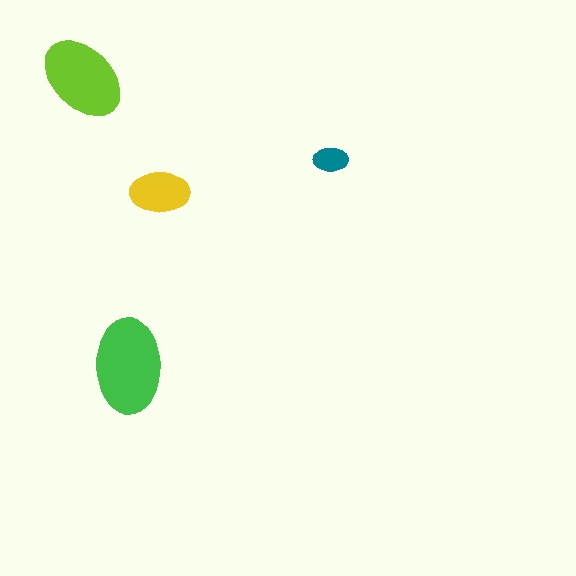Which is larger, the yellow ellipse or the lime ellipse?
The lime one.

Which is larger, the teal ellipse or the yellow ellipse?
The yellow one.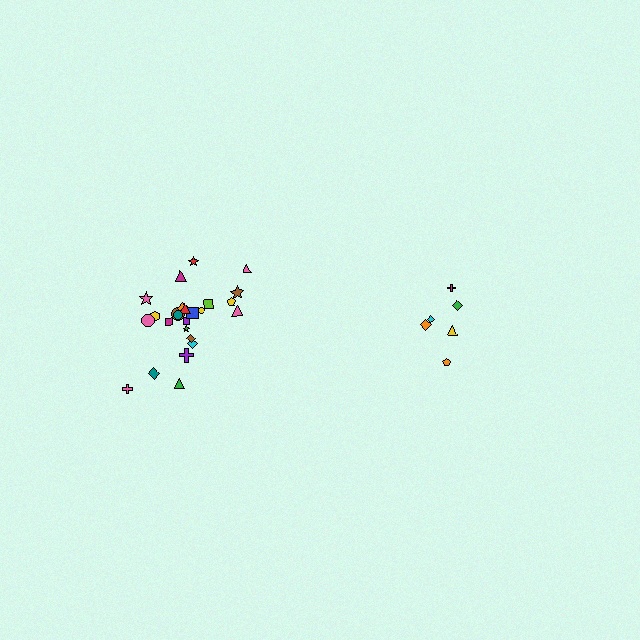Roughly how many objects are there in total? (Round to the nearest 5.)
Roughly 30 objects in total.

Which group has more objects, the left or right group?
The left group.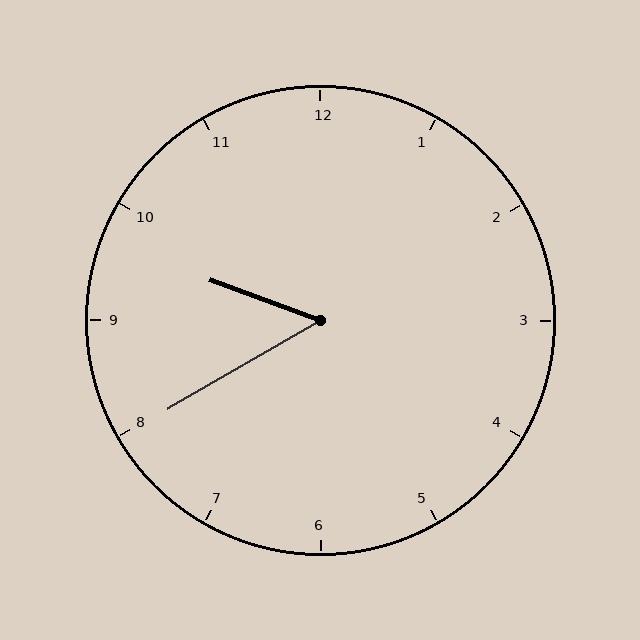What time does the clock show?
9:40.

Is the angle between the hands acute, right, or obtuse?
It is acute.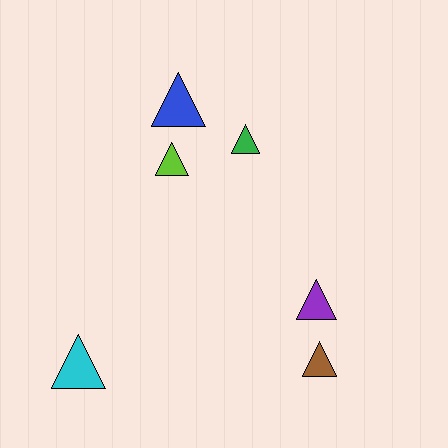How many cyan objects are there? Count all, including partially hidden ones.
There is 1 cyan object.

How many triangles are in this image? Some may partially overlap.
There are 6 triangles.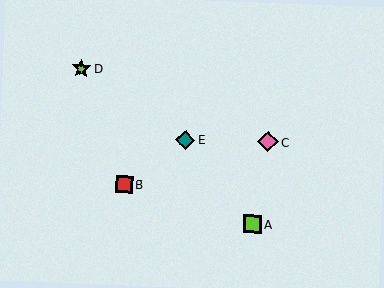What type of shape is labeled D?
Shape D is a lime star.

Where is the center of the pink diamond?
The center of the pink diamond is at (268, 142).